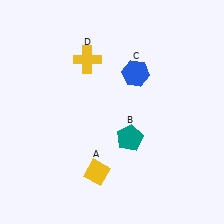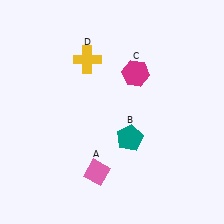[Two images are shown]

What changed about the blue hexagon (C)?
In Image 1, C is blue. In Image 2, it changed to magenta.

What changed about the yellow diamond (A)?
In Image 1, A is yellow. In Image 2, it changed to pink.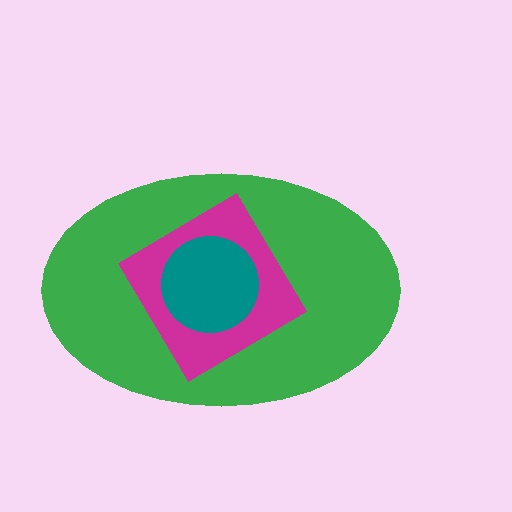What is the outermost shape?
The green ellipse.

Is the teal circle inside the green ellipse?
Yes.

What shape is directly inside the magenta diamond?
The teal circle.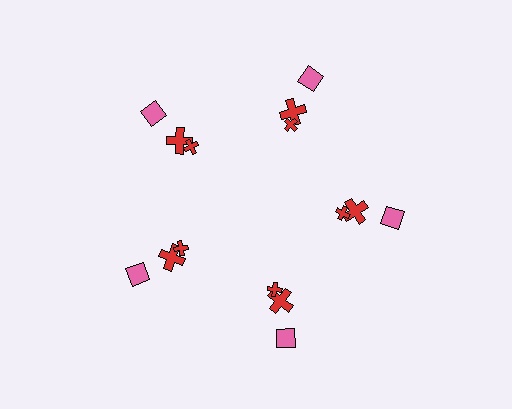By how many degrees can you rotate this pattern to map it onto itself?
The pattern maps onto itself every 72 degrees of rotation.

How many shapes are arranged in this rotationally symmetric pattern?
There are 15 shapes, arranged in 5 groups of 3.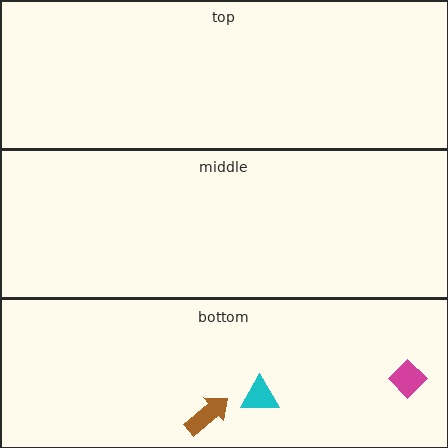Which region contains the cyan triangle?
The bottom region.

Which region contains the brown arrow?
The bottom region.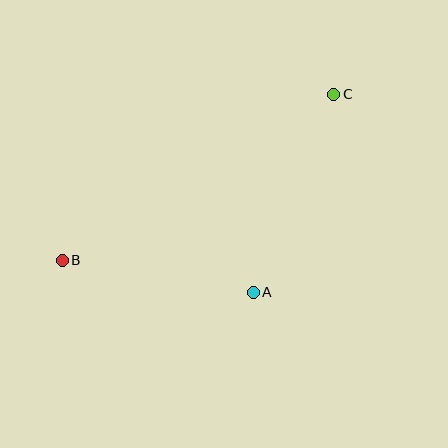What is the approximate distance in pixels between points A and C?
The distance between A and C is approximately 214 pixels.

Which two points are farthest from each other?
Points B and C are farthest from each other.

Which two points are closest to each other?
Points A and B are closest to each other.